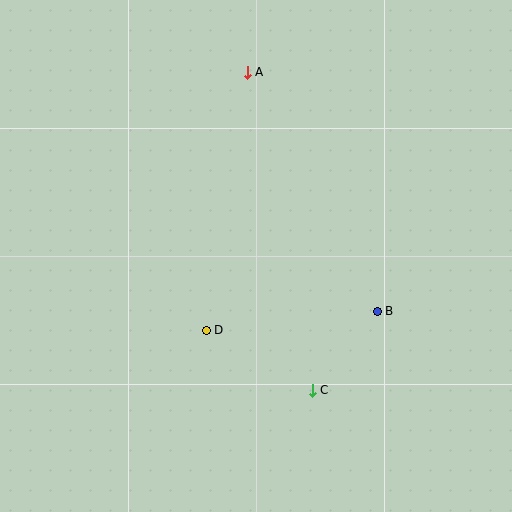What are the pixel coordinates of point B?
Point B is at (377, 311).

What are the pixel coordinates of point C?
Point C is at (312, 390).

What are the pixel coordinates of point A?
Point A is at (247, 72).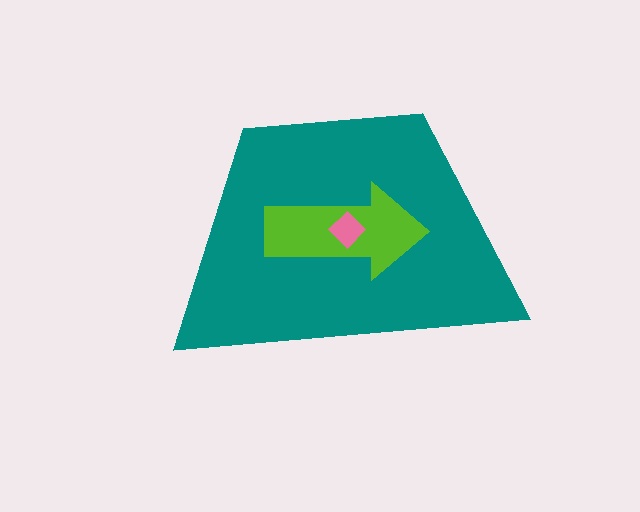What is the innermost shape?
The pink diamond.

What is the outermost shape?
The teal trapezoid.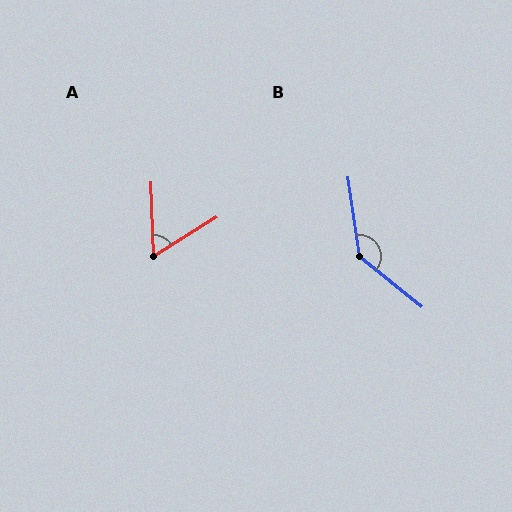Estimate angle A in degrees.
Approximately 60 degrees.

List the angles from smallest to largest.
A (60°), B (137°).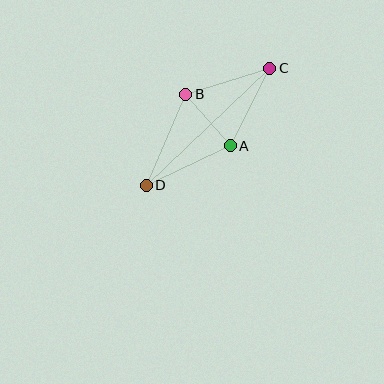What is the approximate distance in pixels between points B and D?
The distance between B and D is approximately 99 pixels.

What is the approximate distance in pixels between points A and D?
The distance between A and D is approximately 93 pixels.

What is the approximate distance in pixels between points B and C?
The distance between B and C is approximately 88 pixels.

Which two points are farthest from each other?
Points C and D are farthest from each other.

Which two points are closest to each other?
Points A and B are closest to each other.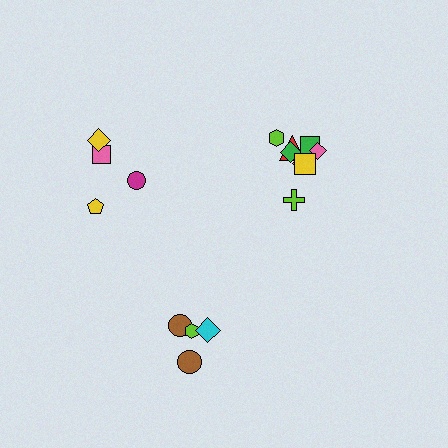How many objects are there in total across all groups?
There are 16 objects.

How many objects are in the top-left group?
There are 4 objects.